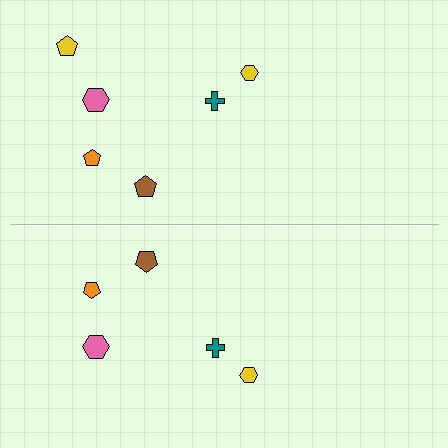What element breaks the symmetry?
A yellow pentagon is missing from the bottom side.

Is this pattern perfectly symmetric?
No, the pattern is not perfectly symmetric. A yellow pentagon is missing from the bottom side.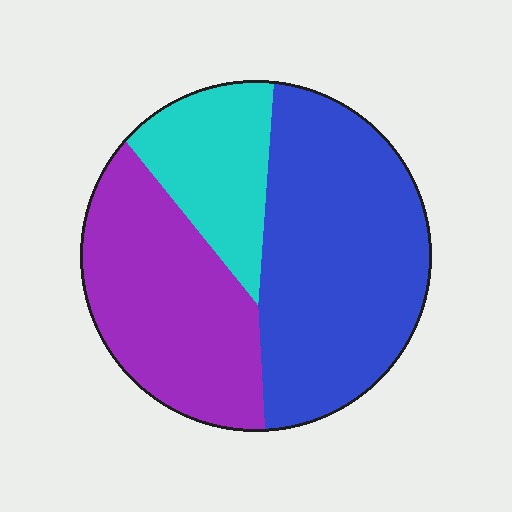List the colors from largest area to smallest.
From largest to smallest: blue, purple, cyan.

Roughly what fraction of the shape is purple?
Purple covers about 35% of the shape.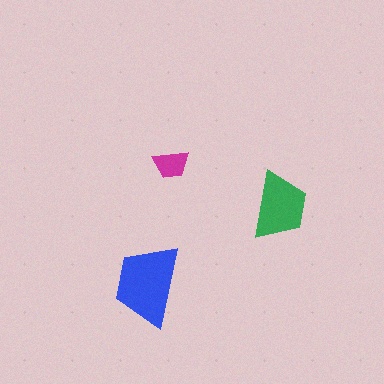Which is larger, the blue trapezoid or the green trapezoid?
The blue one.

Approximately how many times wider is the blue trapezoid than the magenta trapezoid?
About 2 times wider.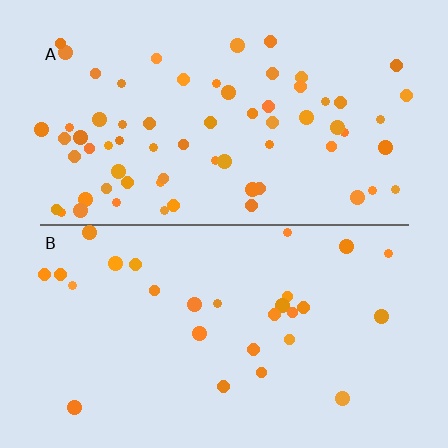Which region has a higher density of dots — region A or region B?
A (the top).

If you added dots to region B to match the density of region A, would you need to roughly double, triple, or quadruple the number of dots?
Approximately double.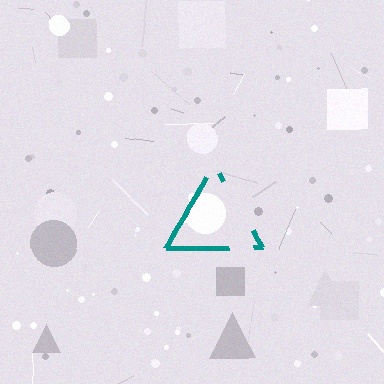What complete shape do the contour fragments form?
The contour fragments form a triangle.